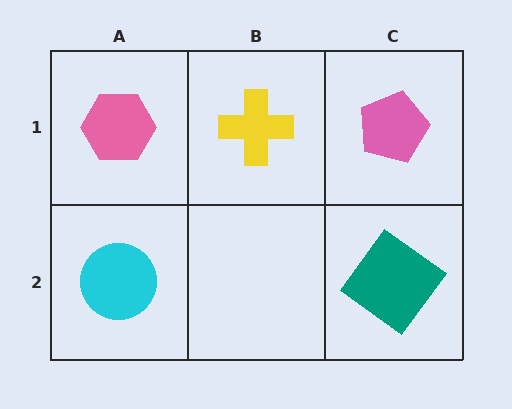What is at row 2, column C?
A teal diamond.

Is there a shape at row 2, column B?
No, that cell is empty.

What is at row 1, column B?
A yellow cross.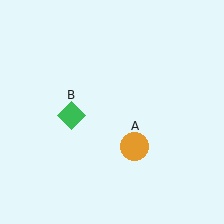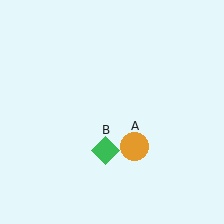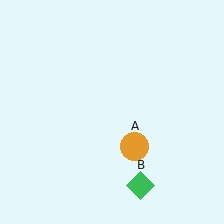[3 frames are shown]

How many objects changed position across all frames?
1 object changed position: green diamond (object B).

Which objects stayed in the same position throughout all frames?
Orange circle (object A) remained stationary.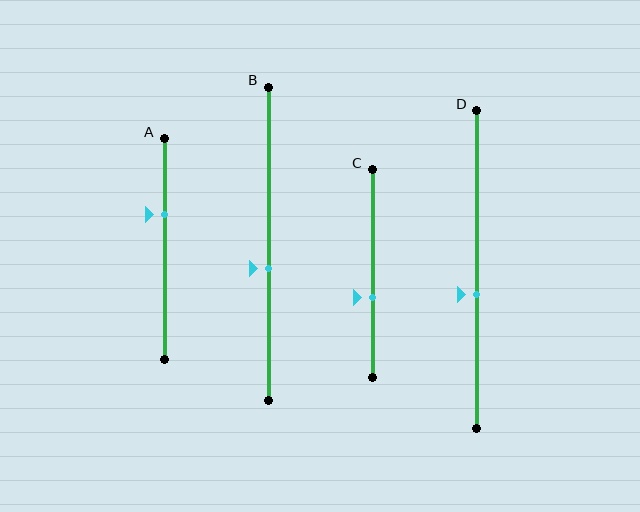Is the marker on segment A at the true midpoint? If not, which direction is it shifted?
No, the marker on segment A is shifted upward by about 16% of the segment length.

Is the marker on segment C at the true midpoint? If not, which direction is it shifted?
No, the marker on segment C is shifted downward by about 12% of the segment length.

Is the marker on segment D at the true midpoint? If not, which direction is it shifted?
No, the marker on segment D is shifted downward by about 8% of the segment length.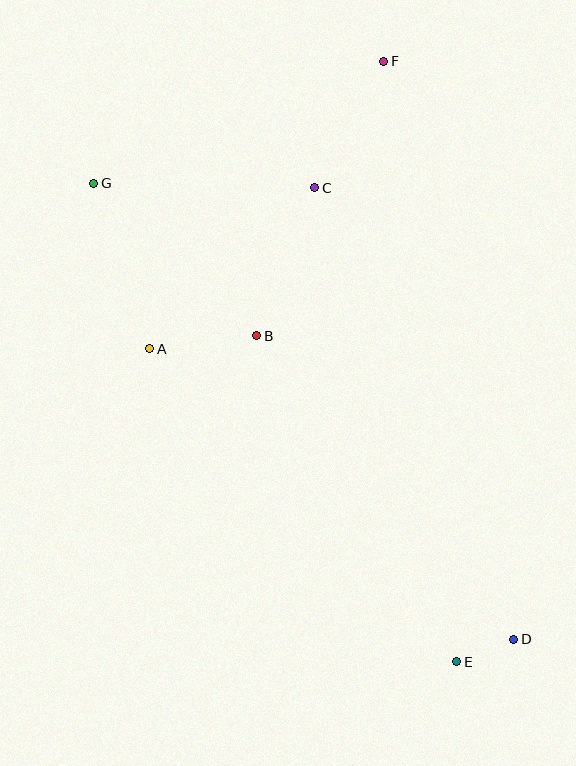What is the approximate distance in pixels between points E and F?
The distance between E and F is approximately 605 pixels.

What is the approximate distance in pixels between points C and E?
The distance between C and E is approximately 495 pixels.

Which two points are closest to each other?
Points D and E are closest to each other.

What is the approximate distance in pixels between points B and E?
The distance between B and E is approximately 383 pixels.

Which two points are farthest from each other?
Points D and G are farthest from each other.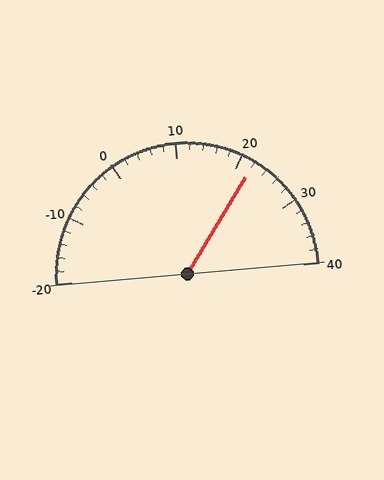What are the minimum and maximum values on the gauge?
The gauge ranges from -20 to 40.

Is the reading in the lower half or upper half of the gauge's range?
The reading is in the upper half of the range (-20 to 40).